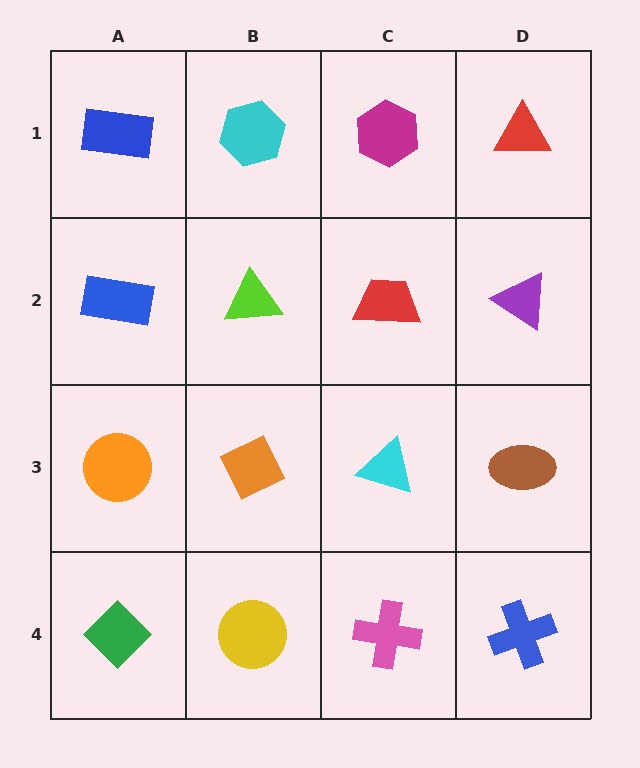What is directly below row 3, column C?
A pink cross.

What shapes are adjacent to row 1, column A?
A blue rectangle (row 2, column A), a cyan hexagon (row 1, column B).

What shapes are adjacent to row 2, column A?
A blue rectangle (row 1, column A), an orange circle (row 3, column A), a lime triangle (row 2, column B).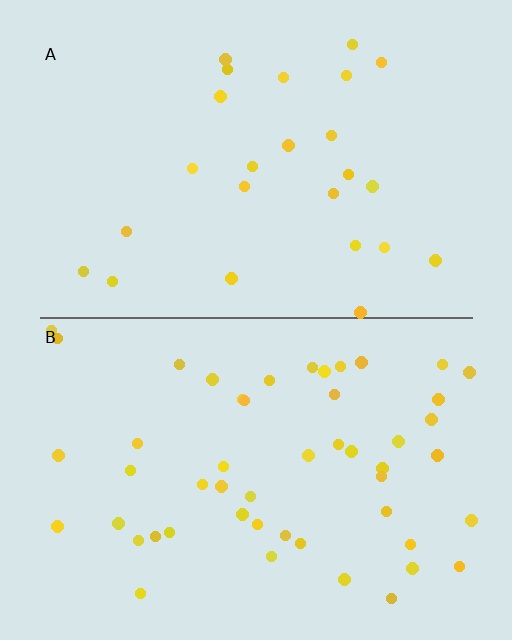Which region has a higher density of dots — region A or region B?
B (the bottom).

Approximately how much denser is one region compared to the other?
Approximately 2.1× — region B over region A.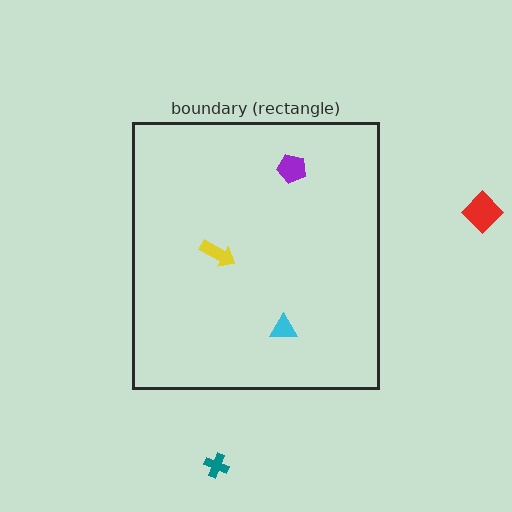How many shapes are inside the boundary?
3 inside, 2 outside.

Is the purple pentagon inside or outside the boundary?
Inside.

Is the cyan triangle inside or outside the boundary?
Inside.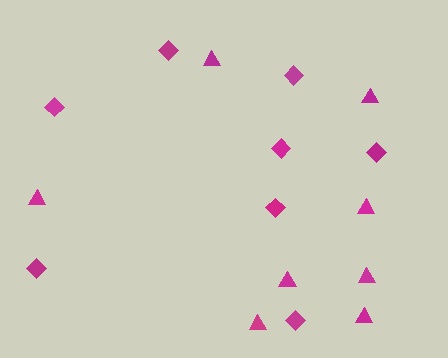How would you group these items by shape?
There are 2 groups: one group of diamonds (8) and one group of triangles (8).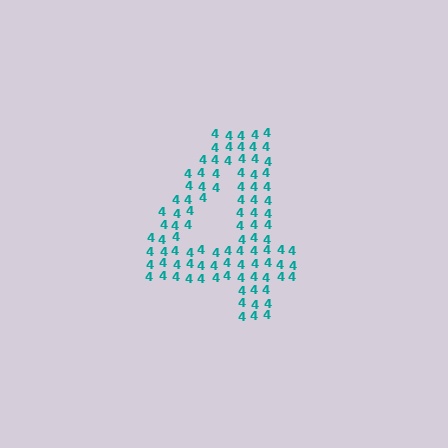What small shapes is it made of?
It is made of small digit 4's.